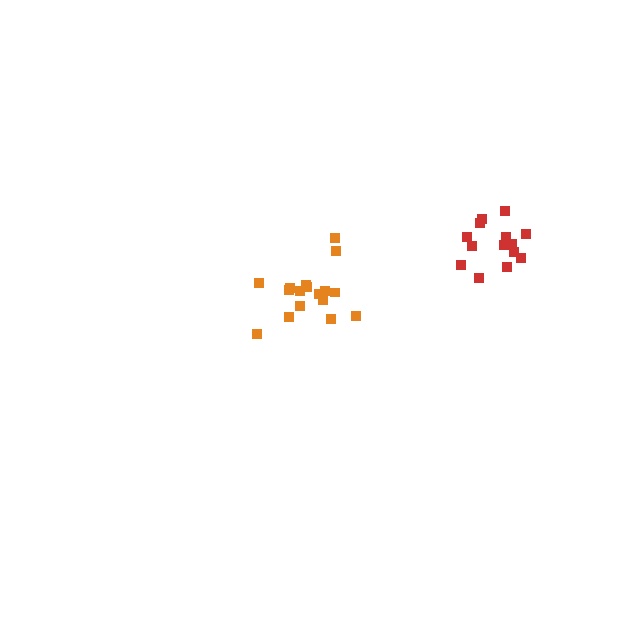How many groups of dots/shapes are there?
There are 2 groups.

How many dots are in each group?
Group 1: 14 dots, Group 2: 17 dots (31 total).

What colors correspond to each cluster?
The clusters are colored: red, orange.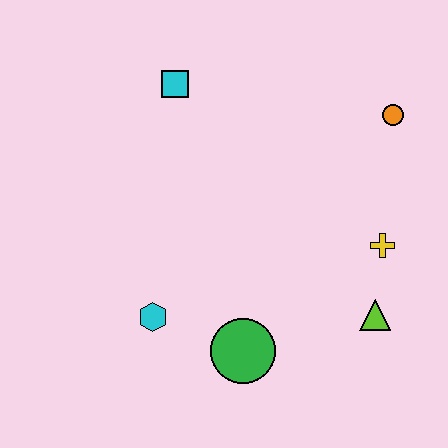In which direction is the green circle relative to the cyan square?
The green circle is below the cyan square.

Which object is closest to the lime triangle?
The yellow cross is closest to the lime triangle.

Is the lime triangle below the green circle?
No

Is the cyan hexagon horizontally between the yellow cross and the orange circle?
No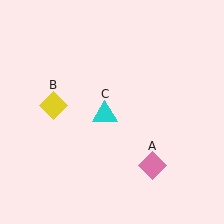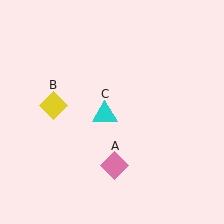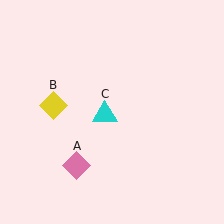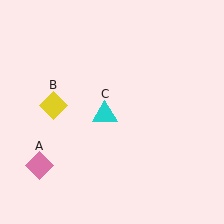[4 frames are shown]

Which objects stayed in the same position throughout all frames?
Yellow diamond (object B) and cyan triangle (object C) remained stationary.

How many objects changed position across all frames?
1 object changed position: pink diamond (object A).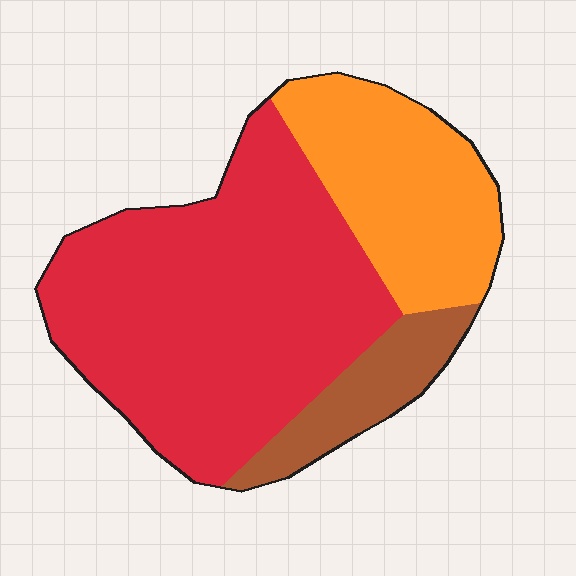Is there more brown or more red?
Red.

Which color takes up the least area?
Brown, at roughly 10%.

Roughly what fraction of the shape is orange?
Orange covers around 25% of the shape.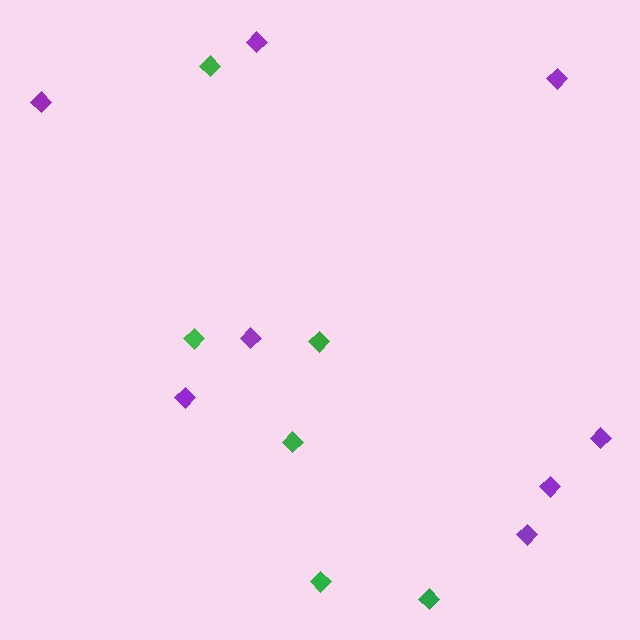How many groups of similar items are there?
There are 2 groups: one group of purple diamonds (8) and one group of green diamonds (6).